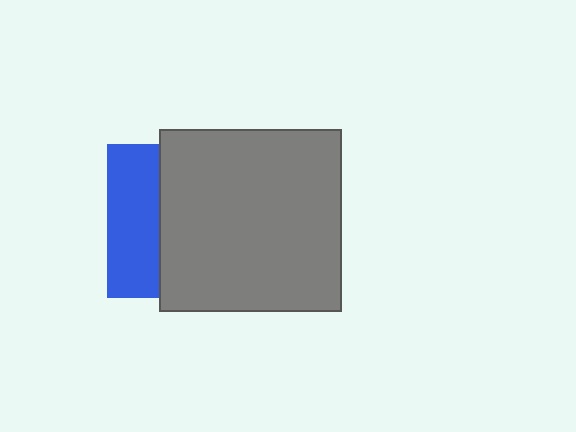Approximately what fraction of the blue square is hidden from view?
Roughly 66% of the blue square is hidden behind the gray square.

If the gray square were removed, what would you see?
You would see the complete blue square.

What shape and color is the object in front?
The object in front is a gray square.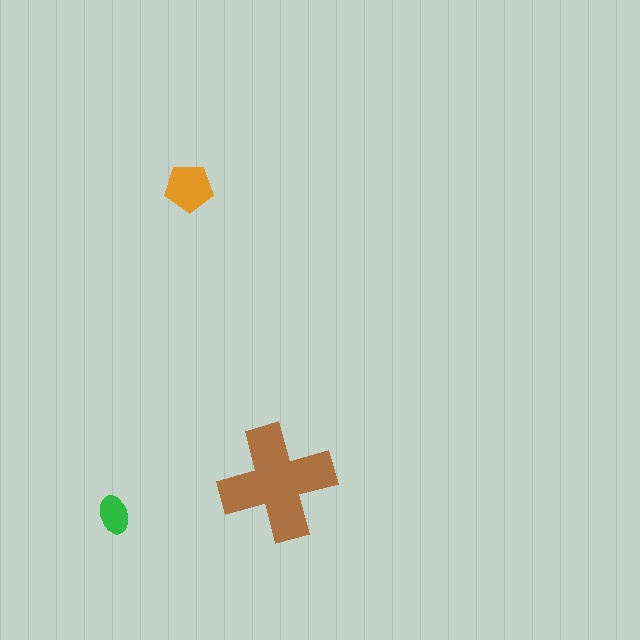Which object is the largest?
The brown cross.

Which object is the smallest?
The green ellipse.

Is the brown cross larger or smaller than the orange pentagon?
Larger.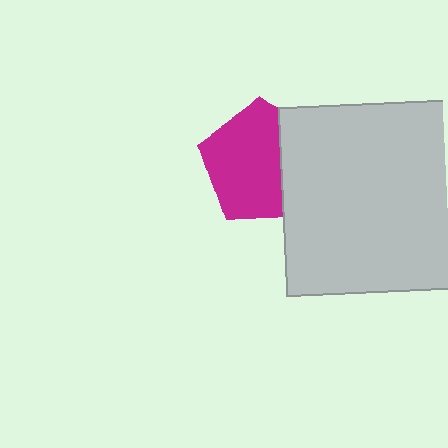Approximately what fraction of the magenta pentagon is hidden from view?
Roughly 31% of the magenta pentagon is hidden behind the light gray square.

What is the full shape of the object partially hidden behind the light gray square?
The partially hidden object is a magenta pentagon.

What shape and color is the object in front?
The object in front is a light gray square.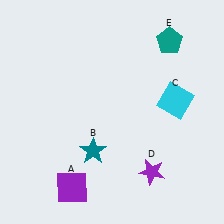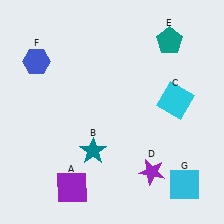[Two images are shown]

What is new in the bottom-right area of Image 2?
A cyan square (G) was added in the bottom-right area of Image 2.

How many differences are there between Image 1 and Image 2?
There are 2 differences between the two images.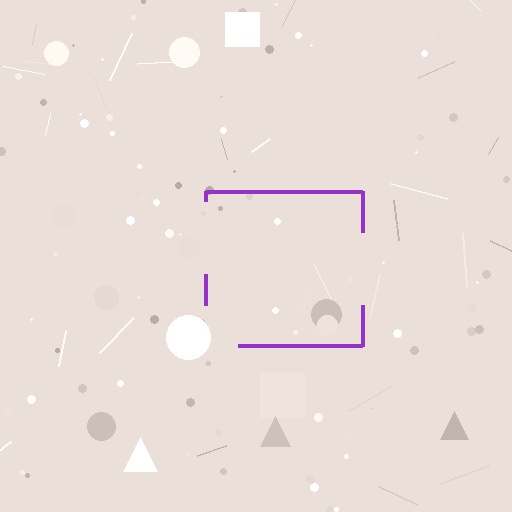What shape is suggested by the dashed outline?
The dashed outline suggests a square.